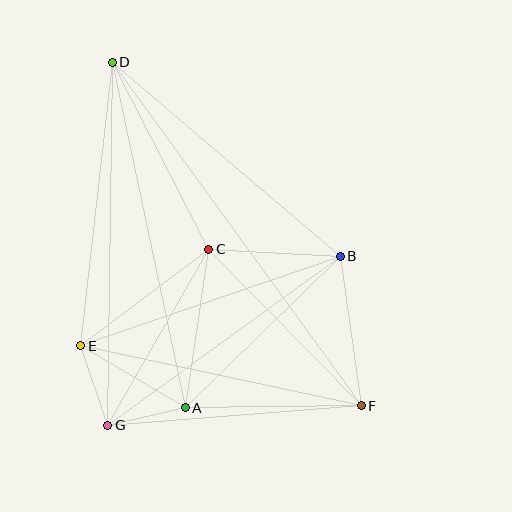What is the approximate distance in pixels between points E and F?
The distance between E and F is approximately 287 pixels.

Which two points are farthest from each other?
Points D and F are farthest from each other.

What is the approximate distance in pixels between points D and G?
The distance between D and G is approximately 363 pixels.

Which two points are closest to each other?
Points A and G are closest to each other.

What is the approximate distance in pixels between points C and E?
The distance between C and E is approximately 160 pixels.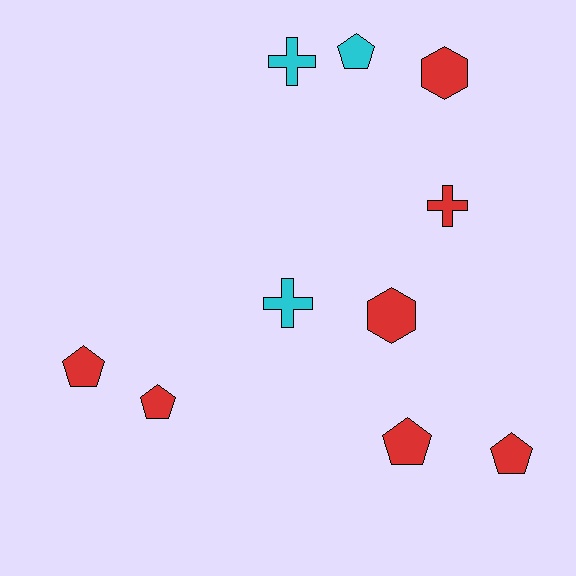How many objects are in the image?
There are 10 objects.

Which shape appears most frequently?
Pentagon, with 5 objects.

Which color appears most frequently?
Red, with 7 objects.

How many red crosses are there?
There is 1 red cross.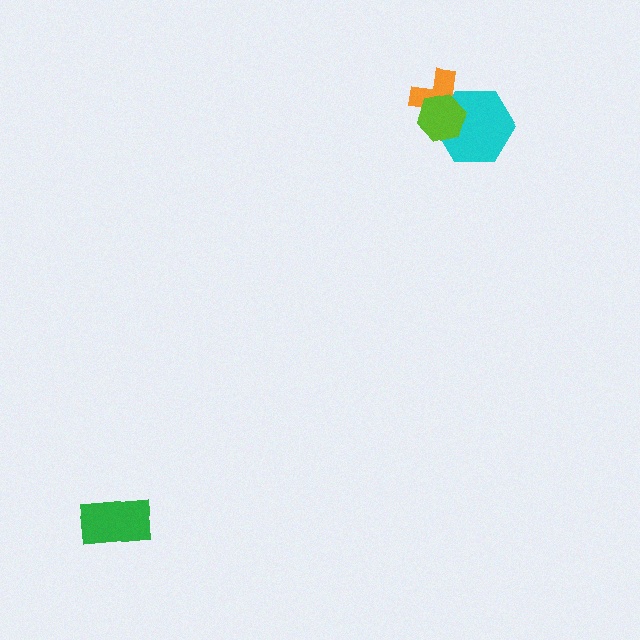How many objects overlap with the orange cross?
2 objects overlap with the orange cross.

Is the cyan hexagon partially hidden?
Yes, it is partially covered by another shape.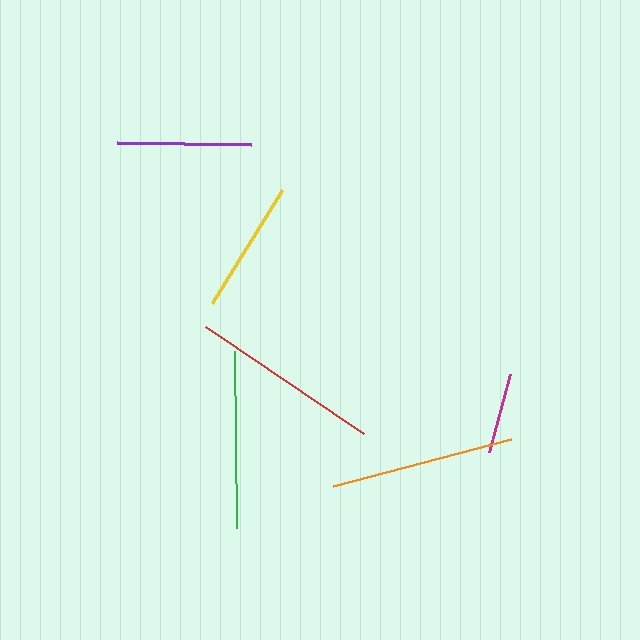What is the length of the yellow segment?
The yellow segment is approximately 132 pixels long.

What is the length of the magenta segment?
The magenta segment is approximately 80 pixels long.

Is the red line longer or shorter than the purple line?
The red line is longer than the purple line.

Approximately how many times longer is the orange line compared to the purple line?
The orange line is approximately 1.4 times the length of the purple line.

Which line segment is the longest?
The red line is the longest at approximately 190 pixels.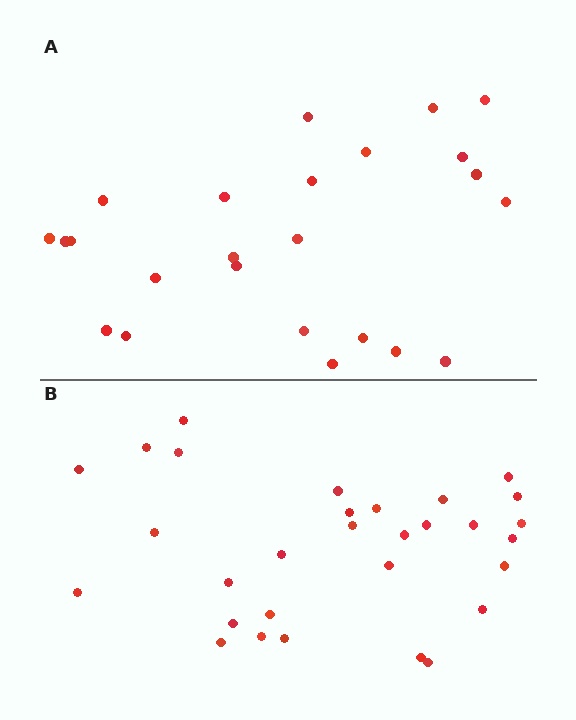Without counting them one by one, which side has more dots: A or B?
Region B (the bottom region) has more dots.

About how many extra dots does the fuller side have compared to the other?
Region B has about 6 more dots than region A.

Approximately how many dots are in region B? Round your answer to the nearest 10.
About 30 dots.